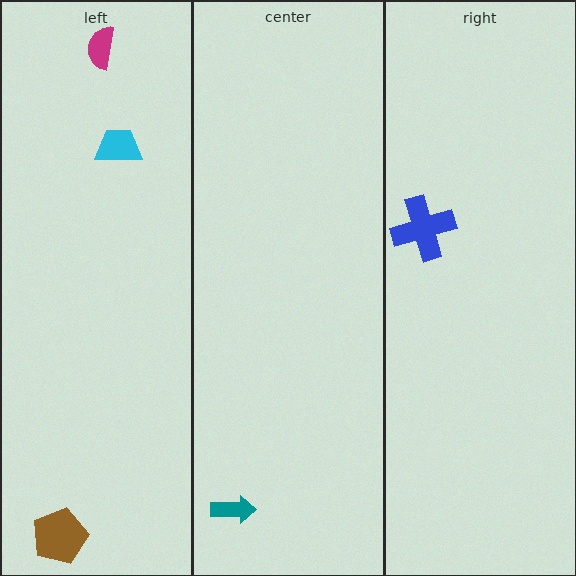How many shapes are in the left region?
3.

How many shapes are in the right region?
1.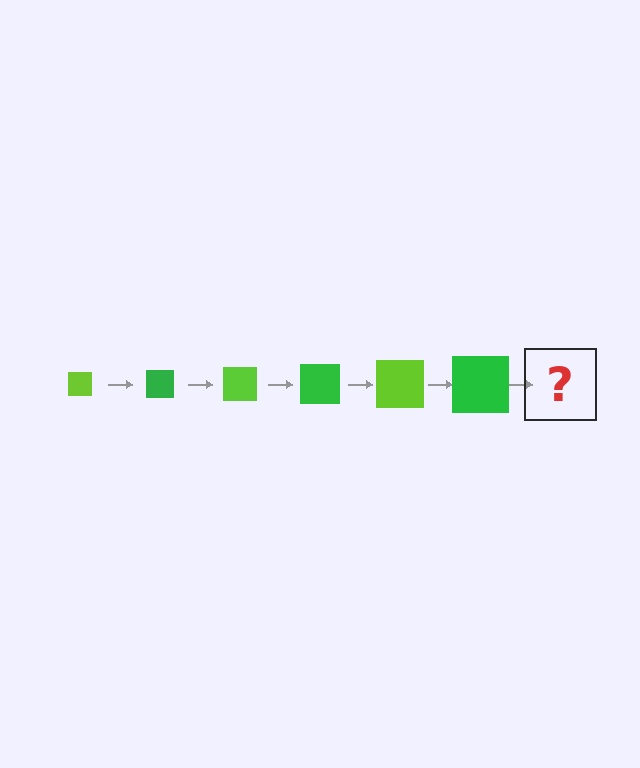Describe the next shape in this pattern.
It should be a lime square, larger than the previous one.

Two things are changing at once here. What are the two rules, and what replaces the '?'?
The two rules are that the square grows larger each step and the color cycles through lime and green. The '?' should be a lime square, larger than the previous one.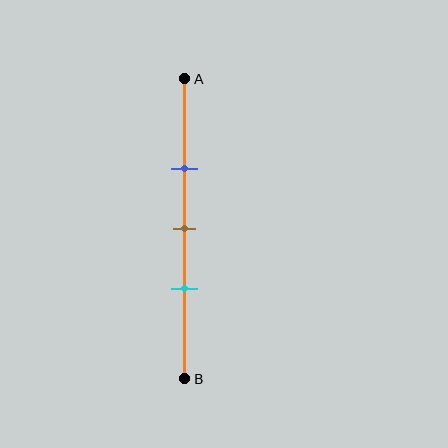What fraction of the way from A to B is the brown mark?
The brown mark is approximately 50% (0.5) of the way from A to B.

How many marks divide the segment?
There are 3 marks dividing the segment.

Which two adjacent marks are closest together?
The brown and cyan marks are the closest adjacent pair.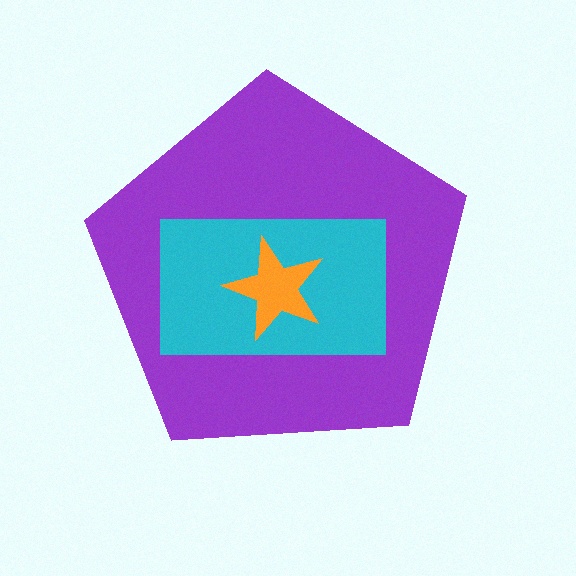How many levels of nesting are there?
3.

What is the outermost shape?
The purple pentagon.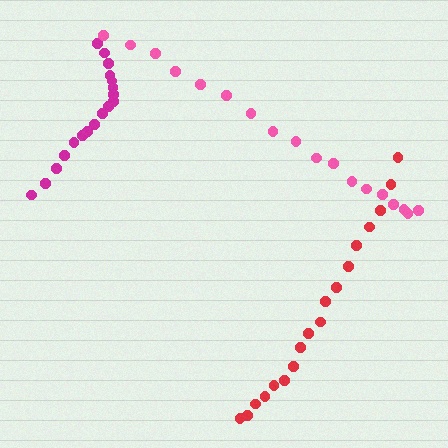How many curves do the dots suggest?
There are 3 distinct paths.